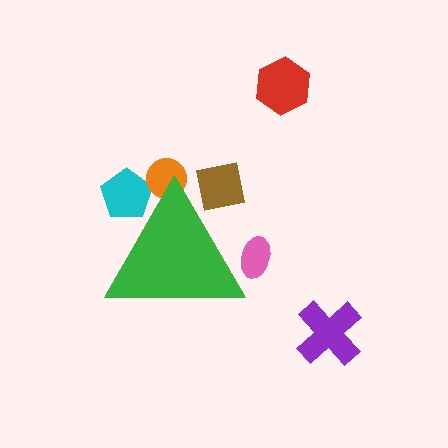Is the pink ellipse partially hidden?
Yes, the pink ellipse is partially hidden behind the green triangle.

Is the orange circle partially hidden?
Yes, the orange circle is partially hidden behind the green triangle.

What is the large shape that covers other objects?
A green triangle.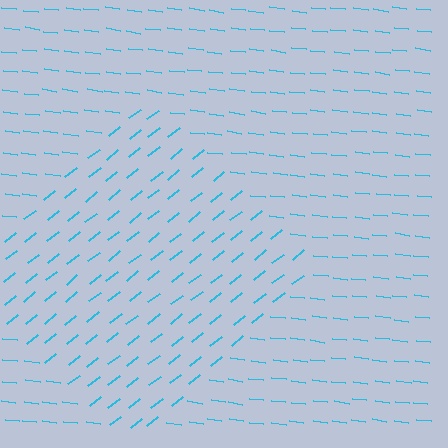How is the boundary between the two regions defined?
The boundary is defined purely by a change in line orientation (approximately 45 degrees difference). All lines are the same color and thickness.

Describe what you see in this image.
The image is filled with small cyan line segments. A diamond region in the image has lines oriented differently from the surrounding lines, creating a visible texture boundary.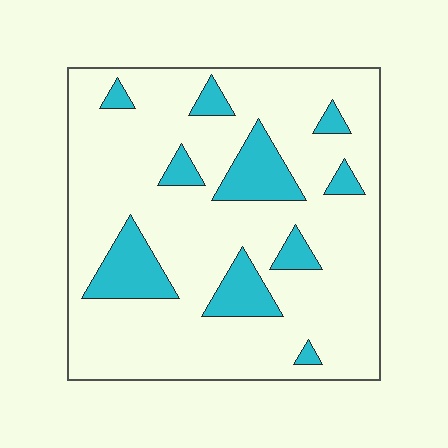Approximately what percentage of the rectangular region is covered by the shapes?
Approximately 15%.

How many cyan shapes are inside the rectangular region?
10.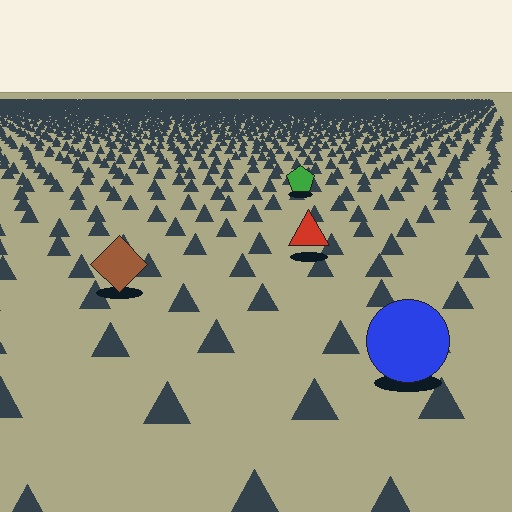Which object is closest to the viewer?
The blue circle is closest. The texture marks near it are larger and more spread out.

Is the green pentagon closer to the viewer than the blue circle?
No. The blue circle is closer — you can tell from the texture gradient: the ground texture is coarser near it.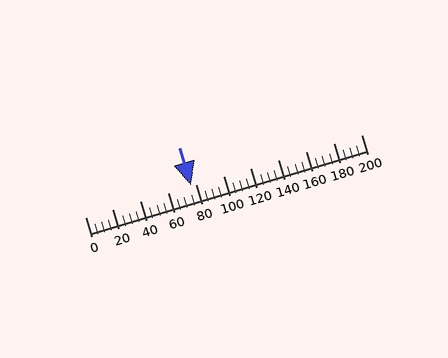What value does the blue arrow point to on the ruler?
The blue arrow points to approximately 77.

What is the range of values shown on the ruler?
The ruler shows values from 0 to 200.